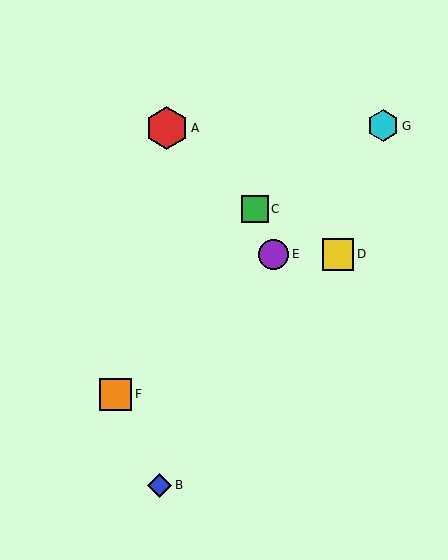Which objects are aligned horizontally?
Objects D, E are aligned horizontally.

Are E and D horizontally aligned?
Yes, both are at y≈254.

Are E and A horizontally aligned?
No, E is at y≈254 and A is at y≈128.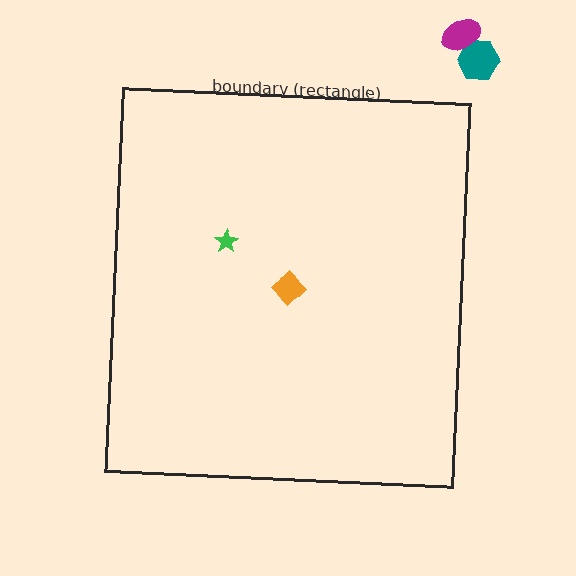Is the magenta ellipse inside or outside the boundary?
Outside.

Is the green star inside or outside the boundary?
Inside.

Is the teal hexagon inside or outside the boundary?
Outside.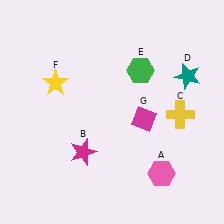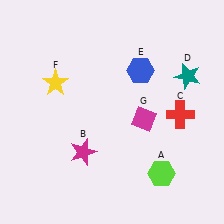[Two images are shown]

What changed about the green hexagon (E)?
In Image 1, E is green. In Image 2, it changed to blue.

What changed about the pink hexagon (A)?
In Image 1, A is pink. In Image 2, it changed to lime.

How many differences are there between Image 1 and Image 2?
There are 3 differences between the two images.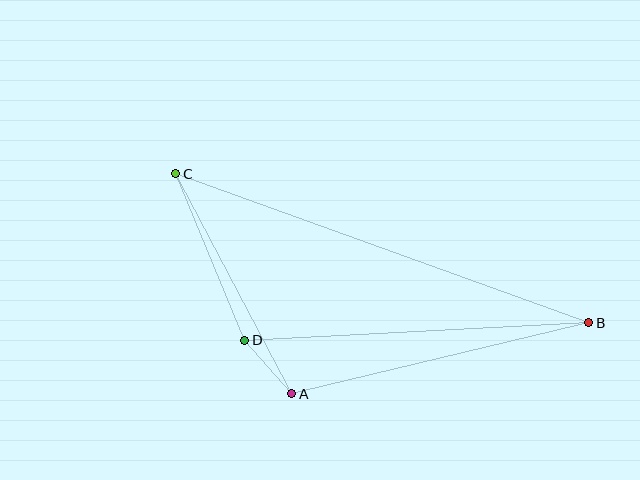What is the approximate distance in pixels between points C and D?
The distance between C and D is approximately 180 pixels.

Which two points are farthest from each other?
Points B and C are farthest from each other.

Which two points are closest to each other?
Points A and D are closest to each other.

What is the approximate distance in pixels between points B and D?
The distance between B and D is approximately 345 pixels.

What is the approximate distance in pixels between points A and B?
The distance between A and B is approximately 305 pixels.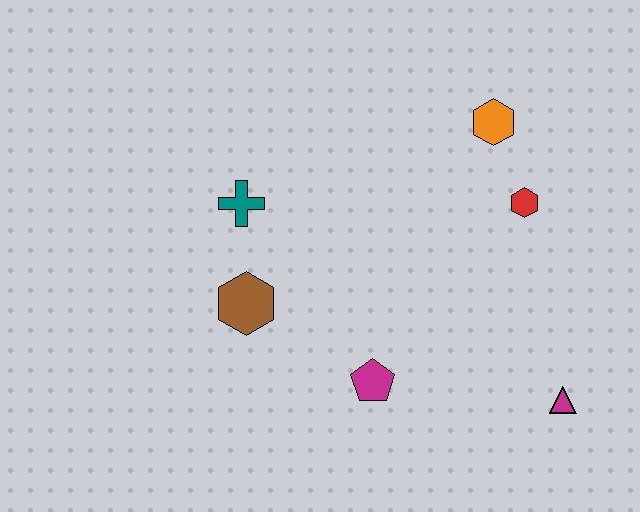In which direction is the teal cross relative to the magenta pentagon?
The teal cross is above the magenta pentagon.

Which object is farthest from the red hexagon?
The brown hexagon is farthest from the red hexagon.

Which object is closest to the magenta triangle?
The magenta pentagon is closest to the magenta triangle.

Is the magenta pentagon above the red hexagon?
No